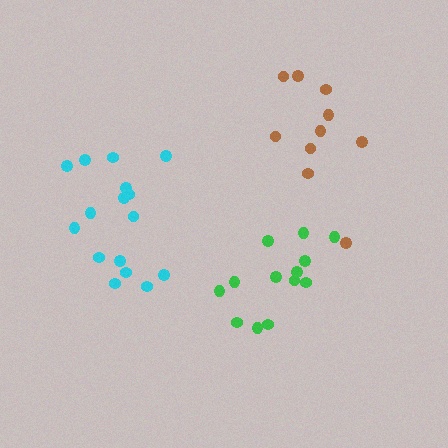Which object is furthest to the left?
The cyan cluster is leftmost.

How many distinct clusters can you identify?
There are 3 distinct clusters.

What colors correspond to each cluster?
The clusters are colored: cyan, green, brown.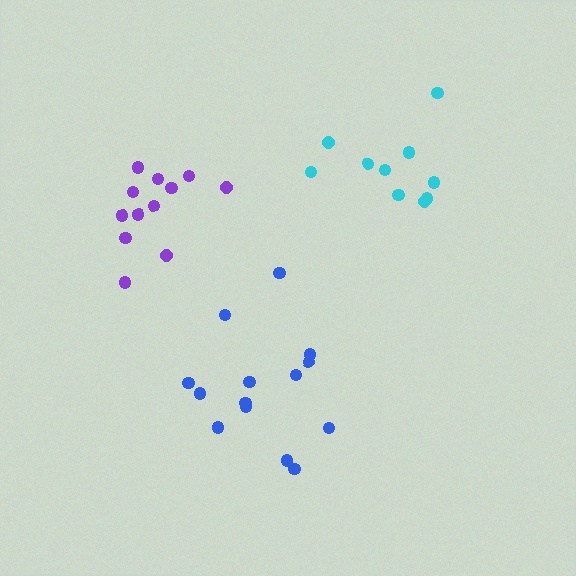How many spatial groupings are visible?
There are 3 spatial groupings.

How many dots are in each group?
Group 1: 10 dots, Group 2: 12 dots, Group 3: 14 dots (36 total).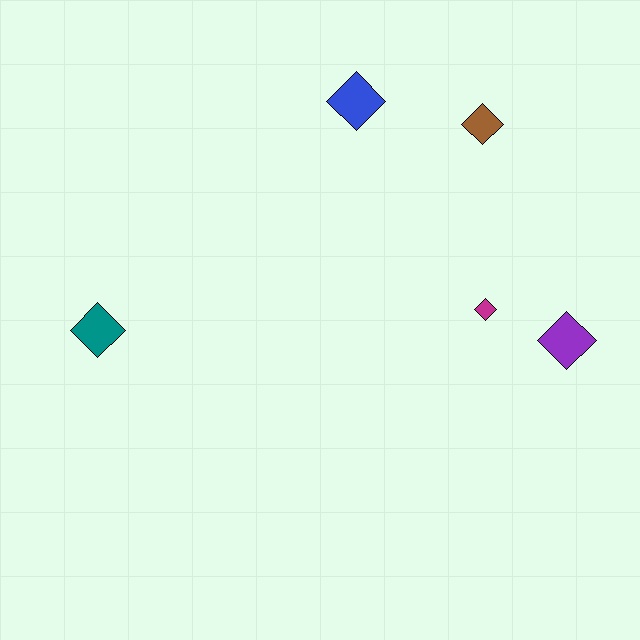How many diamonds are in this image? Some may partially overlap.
There are 5 diamonds.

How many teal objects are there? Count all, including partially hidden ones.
There is 1 teal object.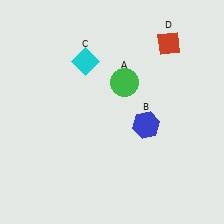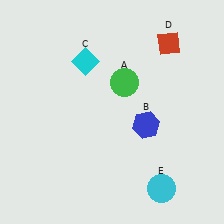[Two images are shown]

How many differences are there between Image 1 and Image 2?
There is 1 difference between the two images.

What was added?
A cyan circle (E) was added in Image 2.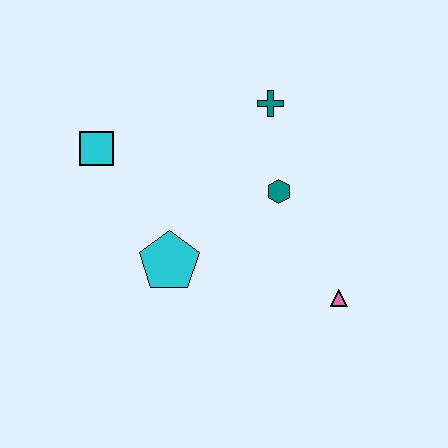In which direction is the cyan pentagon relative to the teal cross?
The cyan pentagon is below the teal cross.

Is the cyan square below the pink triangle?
No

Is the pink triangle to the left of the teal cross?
No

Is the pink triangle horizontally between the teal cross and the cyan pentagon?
No